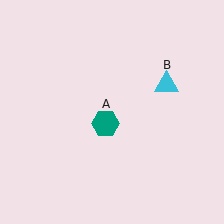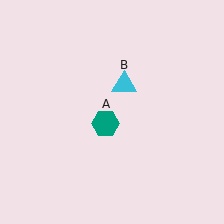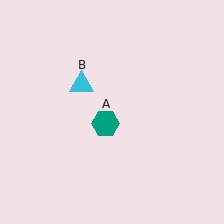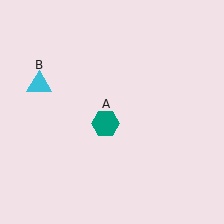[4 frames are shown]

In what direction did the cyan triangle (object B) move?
The cyan triangle (object B) moved left.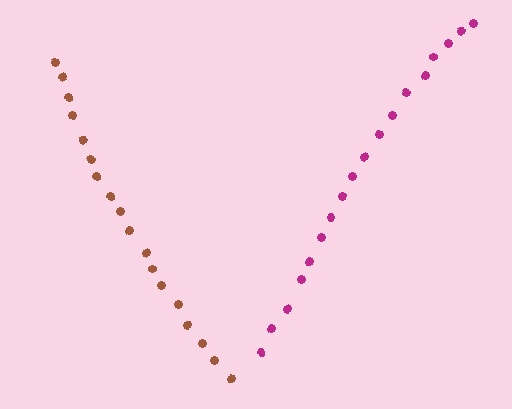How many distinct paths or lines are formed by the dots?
There are 2 distinct paths.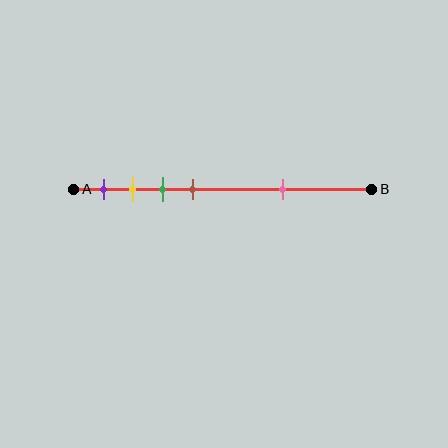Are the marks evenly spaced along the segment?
No, the marks are not evenly spaced.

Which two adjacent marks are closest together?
The yellow and green marks are the closest adjacent pair.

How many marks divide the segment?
There are 5 marks dividing the segment.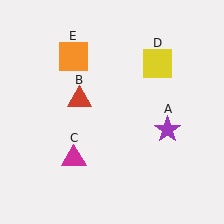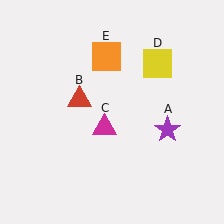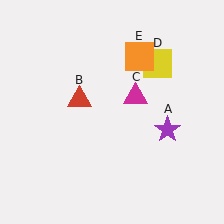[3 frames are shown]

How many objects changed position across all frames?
2 objects changed position: magenta triangle (object C), orange square (object E).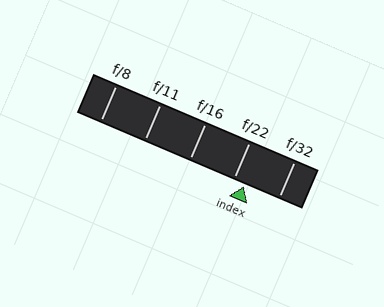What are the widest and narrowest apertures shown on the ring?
The widest aperture shown is f/8 and the narrowest is f/32.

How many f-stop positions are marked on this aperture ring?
There are 5 f-stop positions marked.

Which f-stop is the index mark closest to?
The index mark is closest to f/22.